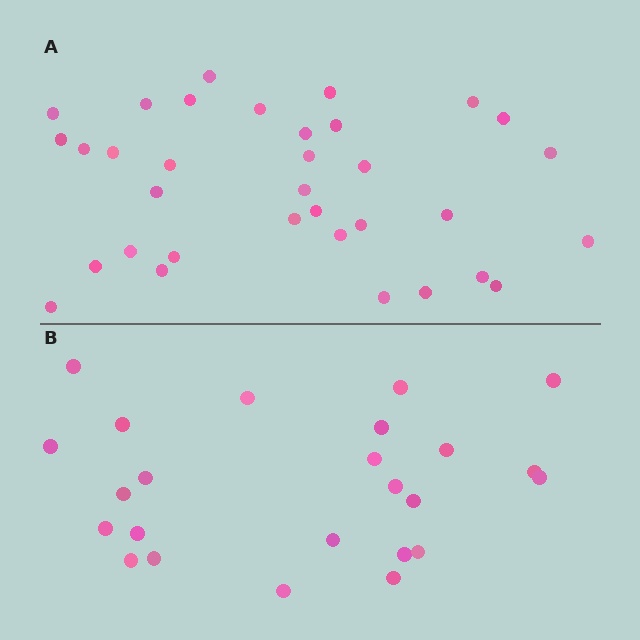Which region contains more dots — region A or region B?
Region A (the top region) has more dots.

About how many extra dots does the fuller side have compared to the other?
Region A has roughly 10 or so more dots than region B.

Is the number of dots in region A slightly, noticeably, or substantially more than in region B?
Region A has noticeably more, but not dramatically so. The ratio is roughly 1.4 to 1.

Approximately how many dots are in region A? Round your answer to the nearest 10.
About 30 dots. (The exact count is 34, which rounds to 30.)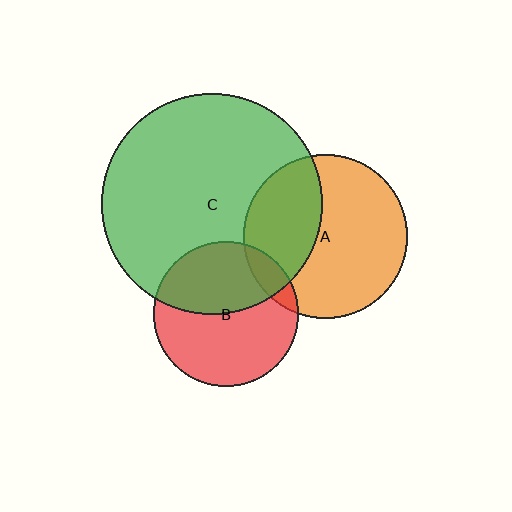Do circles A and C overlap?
Yes.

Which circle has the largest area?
Circle C (green).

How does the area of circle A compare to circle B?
Approximately 1.3 times.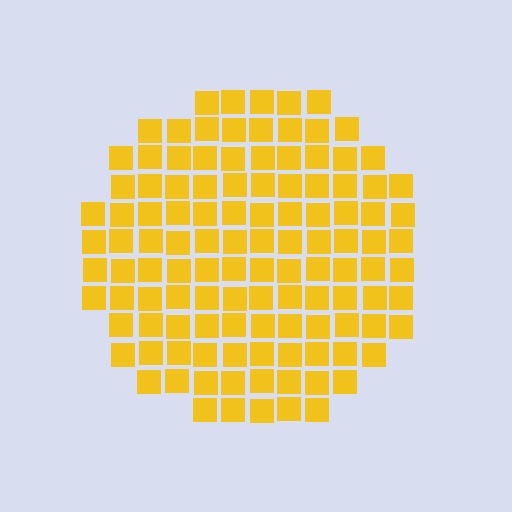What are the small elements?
The small elements are squares.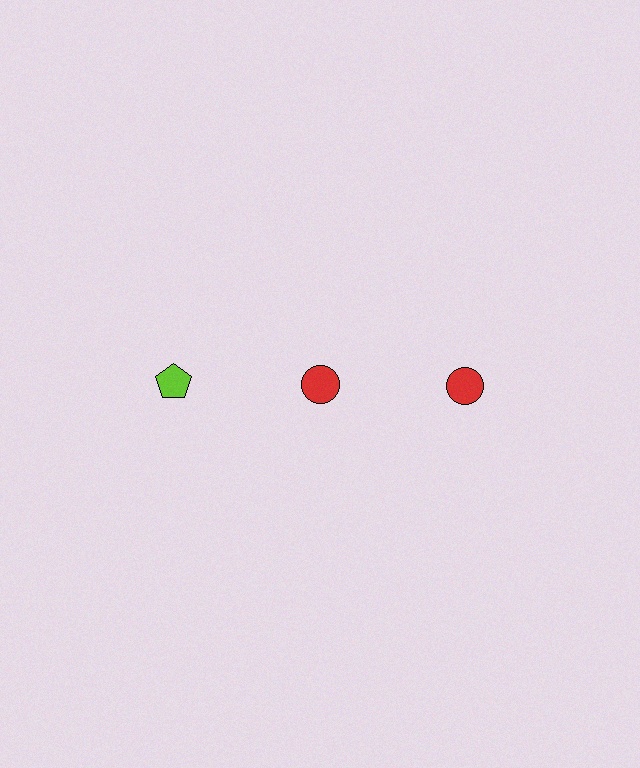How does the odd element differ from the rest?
It differs in both color (lime instead of red) and shape (pentagon instead of circle).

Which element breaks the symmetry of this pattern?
The lime pentagon in the top row, leftmost column breaks the symmetry. All other shapes are red circles.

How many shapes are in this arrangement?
There are 3 shapes arranged in a grid pattern.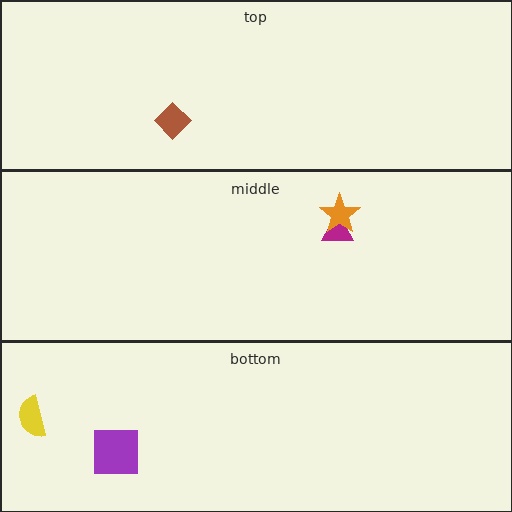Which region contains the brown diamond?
The top region.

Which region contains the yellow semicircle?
The bottom region.